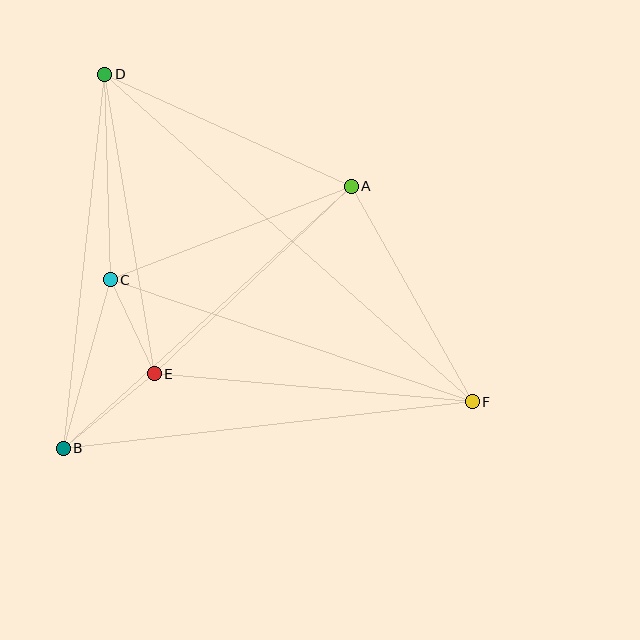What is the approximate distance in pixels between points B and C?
The distance between B and C is approximately 175 pixels.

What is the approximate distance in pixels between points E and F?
The distance between E and F is approximately 319 pixels.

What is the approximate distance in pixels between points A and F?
The distance between A and F is approximately 247 pixels.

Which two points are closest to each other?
Points C and E are closest to each other.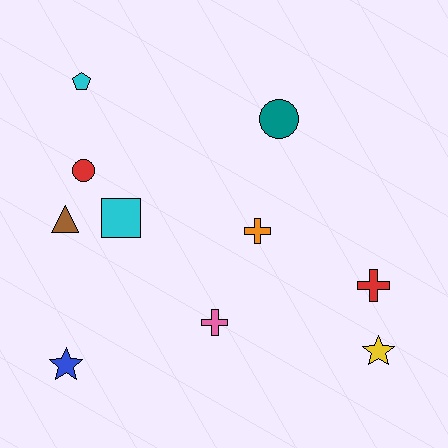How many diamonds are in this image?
There are no diamonds.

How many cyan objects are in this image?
There are 2 cyan objects.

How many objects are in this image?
There are 10 objects.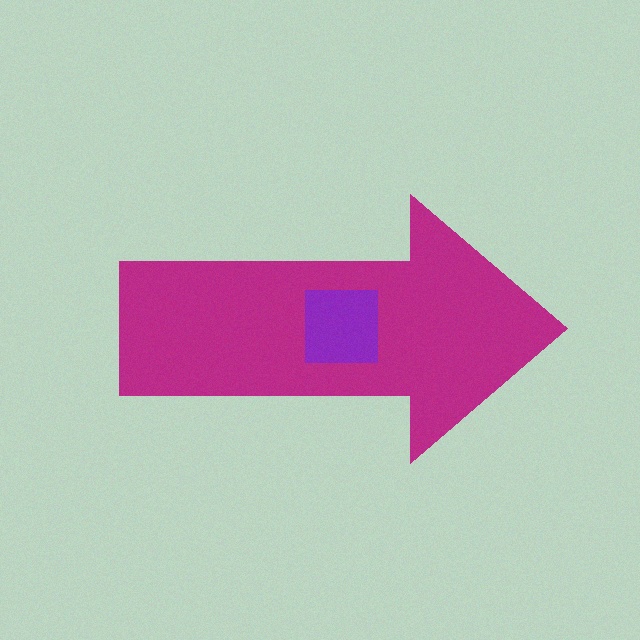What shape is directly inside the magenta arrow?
The purple square.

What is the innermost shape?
The purple square.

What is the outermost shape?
The magenta arrow.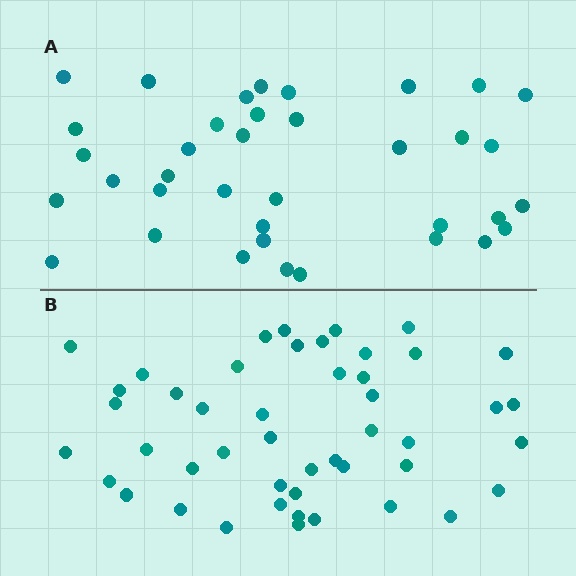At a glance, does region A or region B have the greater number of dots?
Region B (the bottom region) has more dots.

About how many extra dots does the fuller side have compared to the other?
Region B has roughly 10 or so more dots than region A.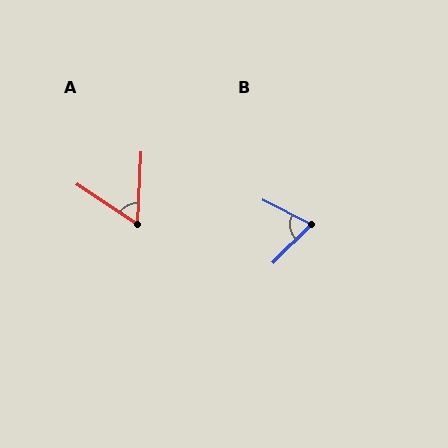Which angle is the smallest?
A, at approximately 59 degrees.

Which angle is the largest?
B, at approximately 72 degrees.